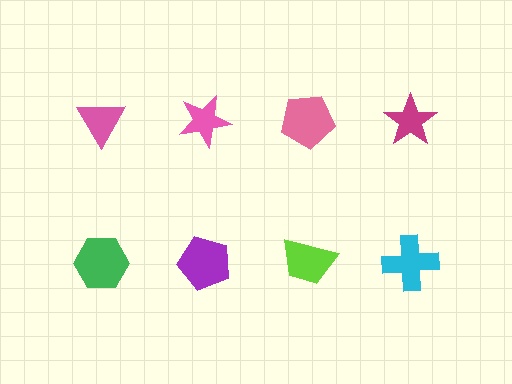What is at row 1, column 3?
A pink pentagon.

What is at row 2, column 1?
A green hexagon.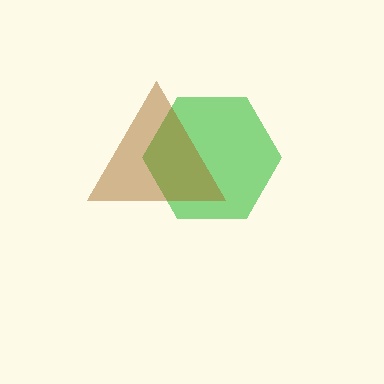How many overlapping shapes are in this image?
There are 2 overlapping shapes in the image.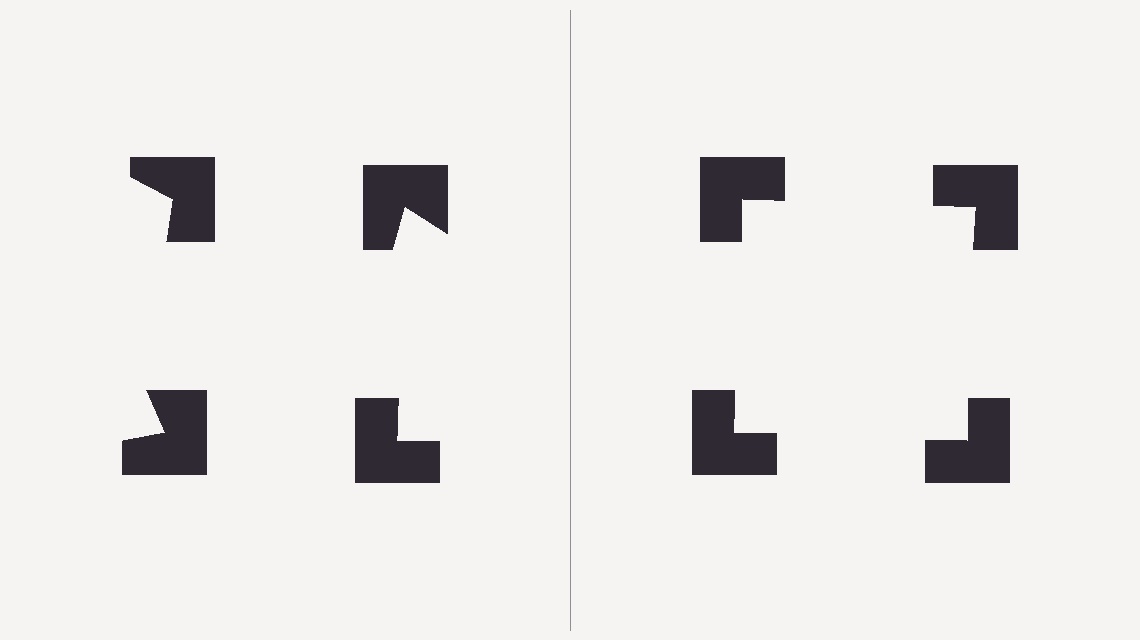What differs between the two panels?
The notched squares are positioned identically on both sides; only the wedge orientations differ. On the right they align to a square; on the left they are misaligned.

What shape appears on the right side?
An illusory square.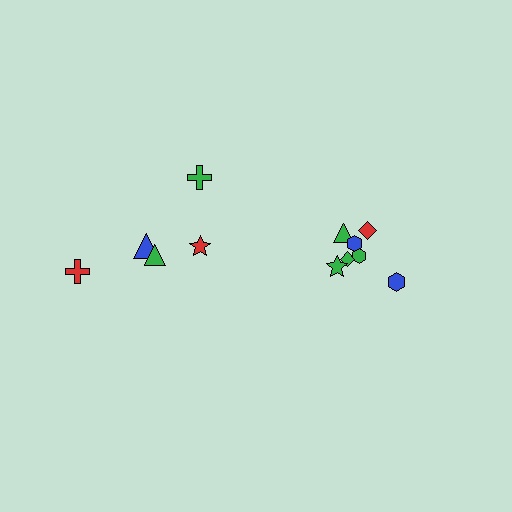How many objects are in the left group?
There are 5 objects.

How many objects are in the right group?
There are 7 objects.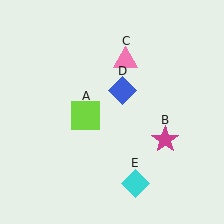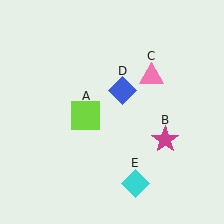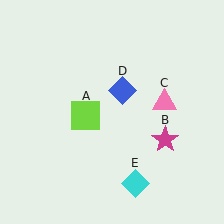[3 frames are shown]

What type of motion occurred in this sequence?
The pink triangle (object C) rotated clockwise around the center of the scene.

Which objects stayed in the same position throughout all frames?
Lime square (object A) and magenta star (object B) and blue diamond (object D) and cyan diamond (object E) remained stationary.